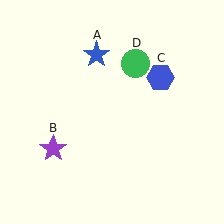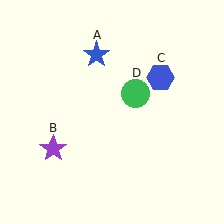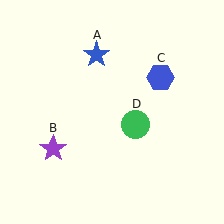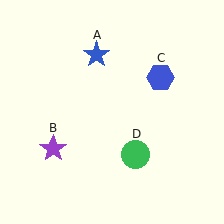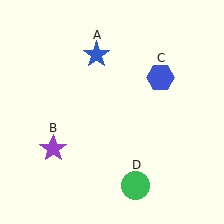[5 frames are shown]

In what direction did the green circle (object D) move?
The green circle (object D) moved down.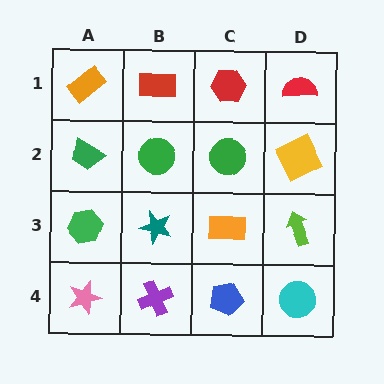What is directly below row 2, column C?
An orange rectangle.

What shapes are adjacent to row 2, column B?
A red rectangle (row 1, column B), a teal star (row 3, column B), a green trapezoid (row 2, column A), a green circle (row 2, column C).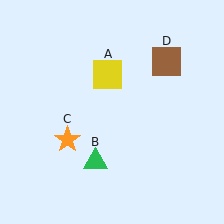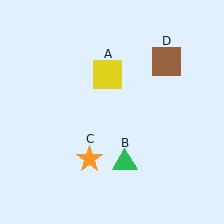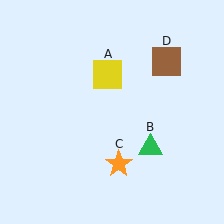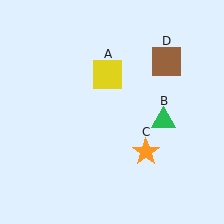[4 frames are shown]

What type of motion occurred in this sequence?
The green triangle (object B), orange star (object C) rotated counterclockwise around the center of the scene.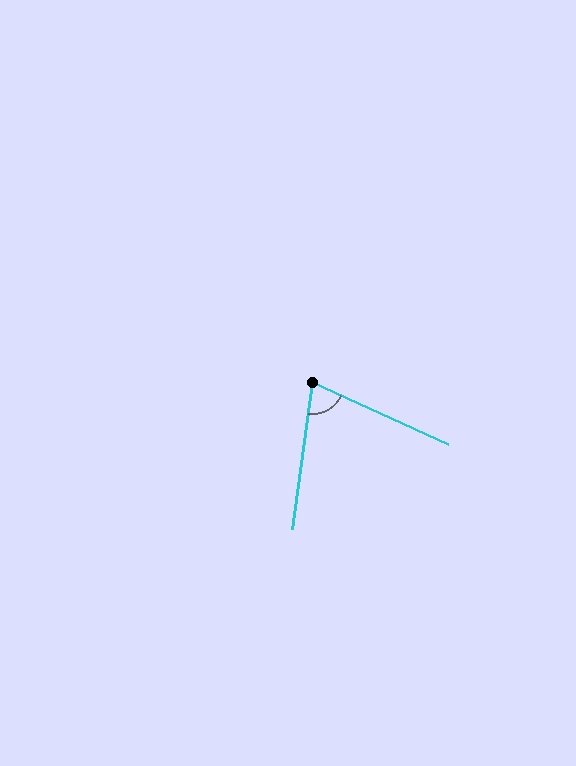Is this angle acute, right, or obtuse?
It is acute.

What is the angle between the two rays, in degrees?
Approximately 73 degrees.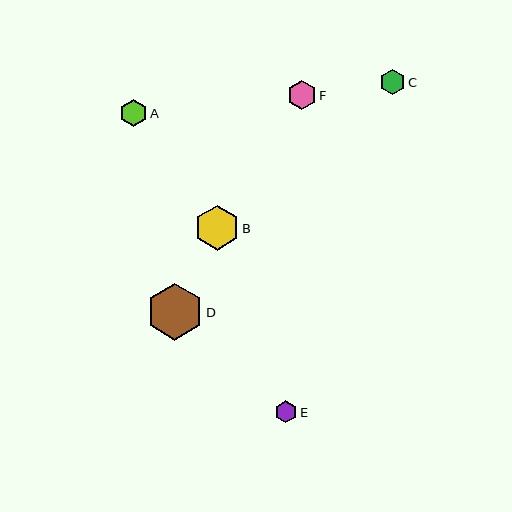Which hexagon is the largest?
Hexagon D is the largest with a size of approximately 56 pixels.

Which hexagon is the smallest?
Hexagon E is the smallest with a size of approximately 22 pixels.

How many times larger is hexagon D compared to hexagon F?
Hexagon D is approximately 2.0 times the size of hexagon F.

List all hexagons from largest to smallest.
From largest to smallest: D, B, F, A, C, E.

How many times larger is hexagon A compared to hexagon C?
Hexagon A is approximately 1.1 times the size of hexagon C.